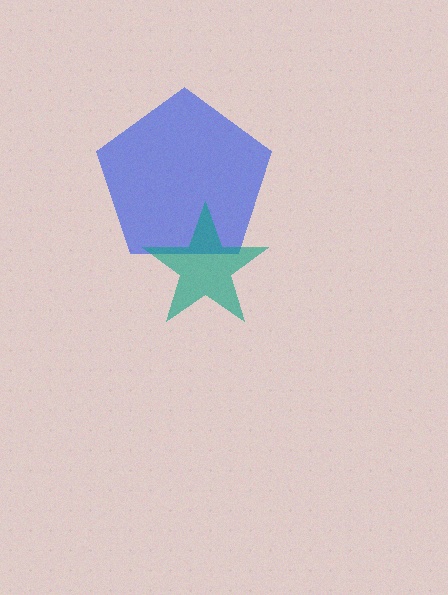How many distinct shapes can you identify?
There are 2 distinct shapes: a blue pentagon, a teal star.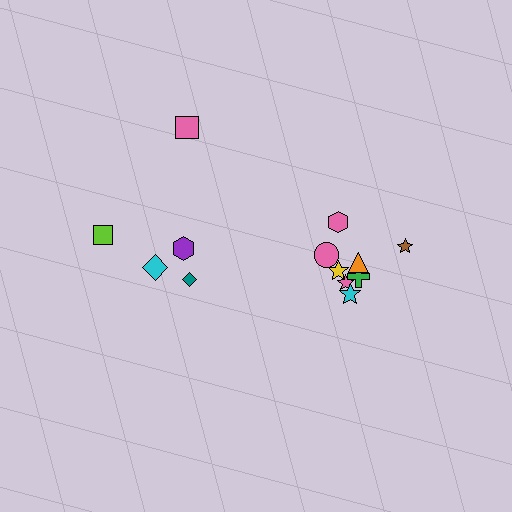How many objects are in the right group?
There are 8 objects.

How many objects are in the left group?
There are 5 objects.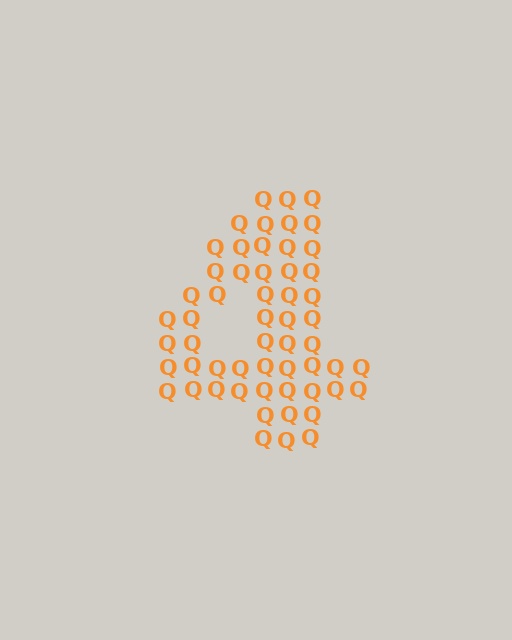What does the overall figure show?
The overall figure shows the digit 4.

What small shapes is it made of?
It is made of small letter Q's.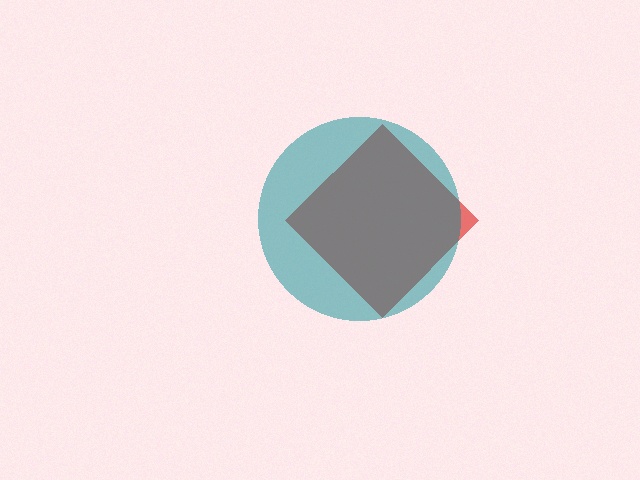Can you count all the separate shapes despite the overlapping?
Yes, there are 2 separate shapes.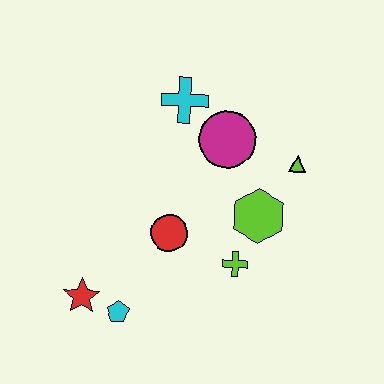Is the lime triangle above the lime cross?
Yes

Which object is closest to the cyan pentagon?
The red star is closest to the cyan pentagon.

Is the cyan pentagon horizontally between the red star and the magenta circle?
Yes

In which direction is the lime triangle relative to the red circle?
The lime triangle is to the right of the red circle.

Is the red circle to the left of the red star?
No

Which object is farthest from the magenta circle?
The red star is farthest from the magenta circle.